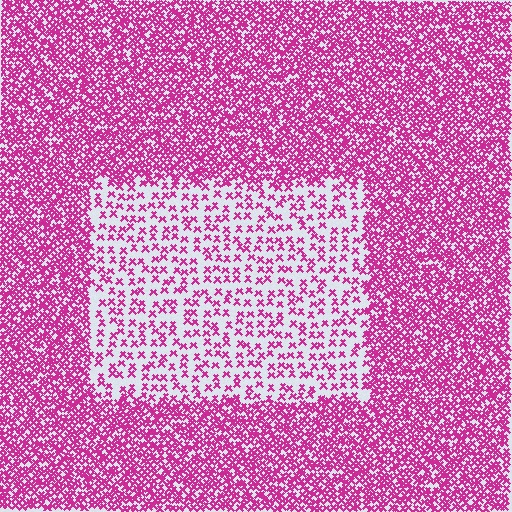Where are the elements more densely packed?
The elements are more densely packed outside the rectangle boundary.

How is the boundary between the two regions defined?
The boundary is defined by a change in element density (approximately 2.8x ratio). All elements are the same color, size, and shape.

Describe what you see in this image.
The image contains small magenta elements arranged at two different densities. A rectangle-shaped region is visible where the elements are less densely packed than the surrounding area.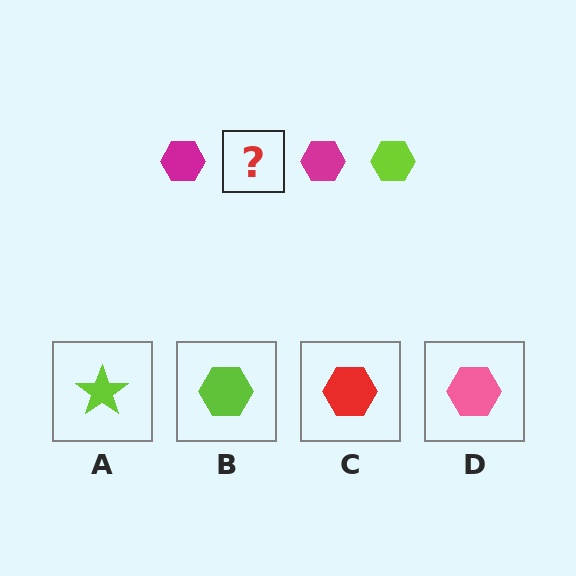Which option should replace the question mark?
Option B.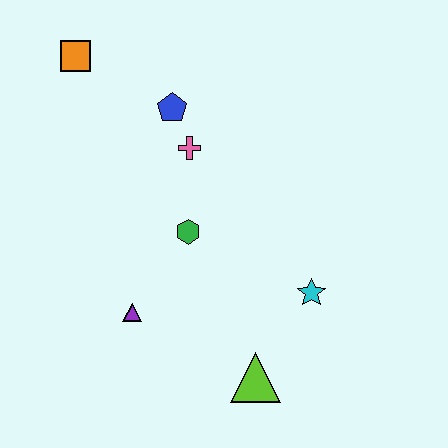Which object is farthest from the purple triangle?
The orange square is farthest from the purple triangle.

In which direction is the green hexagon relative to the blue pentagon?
The green hexagon is below the blue pentagon.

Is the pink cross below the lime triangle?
No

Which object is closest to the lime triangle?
The cyan star is closest to the lime triangle.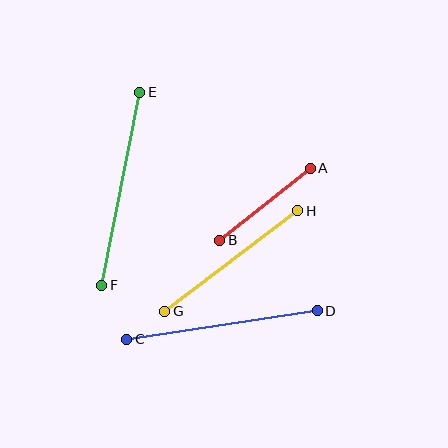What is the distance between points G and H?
The distance is approximately 167 pixels.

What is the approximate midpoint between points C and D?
The midpoint is at approximately (222, 325) pixels.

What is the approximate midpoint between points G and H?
The midpoint is at approximately (231, 261) pixels.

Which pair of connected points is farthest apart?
Points E and F are farthest apart.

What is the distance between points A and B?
The distance is approximately 116 pixels.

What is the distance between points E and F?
The distance is approximately 197 pixels.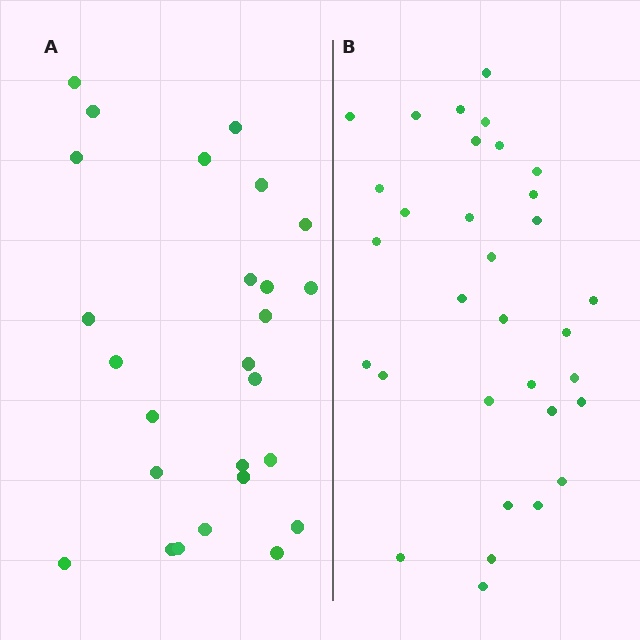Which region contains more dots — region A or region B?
Region B (the right region) has more dots.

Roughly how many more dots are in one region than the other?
Region B has about 6 more dots than region A.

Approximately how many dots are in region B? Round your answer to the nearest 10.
About 30 dots. (The exact count is 32, which rounds to 30.)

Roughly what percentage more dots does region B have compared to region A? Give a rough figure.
About 25% more.